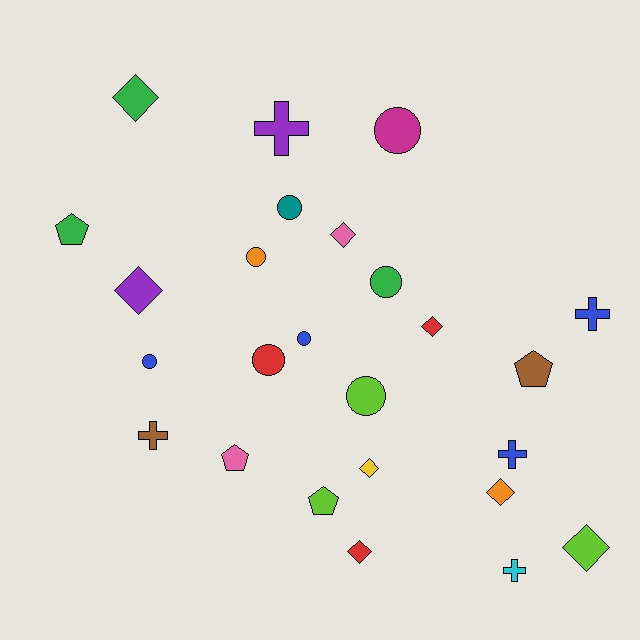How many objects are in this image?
There are 25 objects.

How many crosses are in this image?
There are 5 crosses.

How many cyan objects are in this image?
There is 1 cyan object.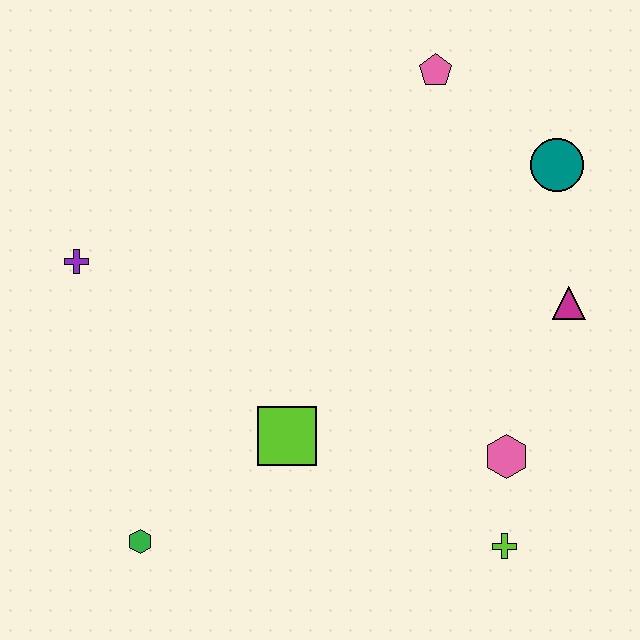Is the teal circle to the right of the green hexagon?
Yes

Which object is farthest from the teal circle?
The green hexagon is farthest from the teal circle.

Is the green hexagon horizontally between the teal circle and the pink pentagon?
No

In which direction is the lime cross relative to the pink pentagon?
The lime cross is below the pink pentagon.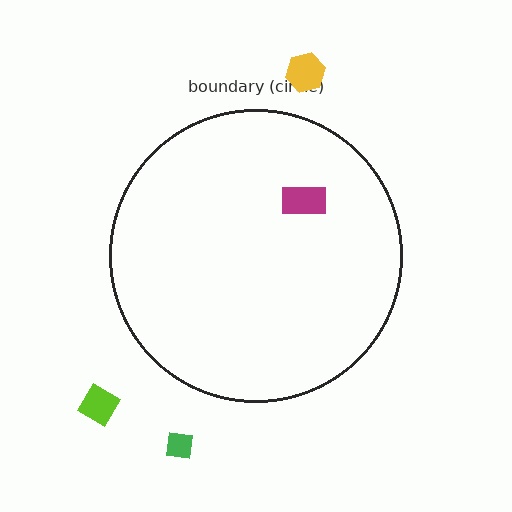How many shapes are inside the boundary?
1 inside, 3 outside.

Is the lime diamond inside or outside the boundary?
Outside.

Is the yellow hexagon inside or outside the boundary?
Outside.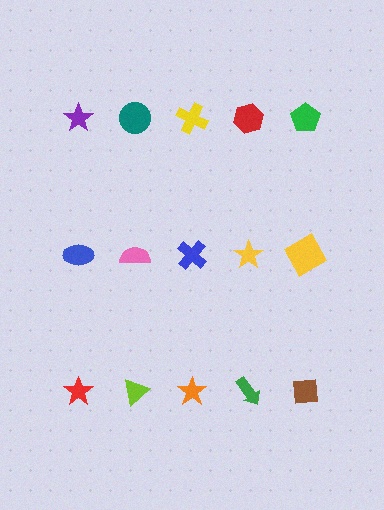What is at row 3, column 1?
A red star.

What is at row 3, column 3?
An orange star.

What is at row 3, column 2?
A lime triangle.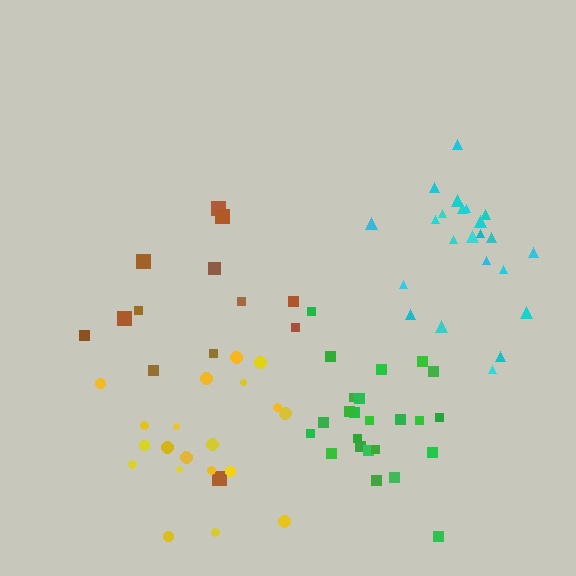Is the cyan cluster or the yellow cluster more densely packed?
Cyan.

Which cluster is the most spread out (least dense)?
Brown.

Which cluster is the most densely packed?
Green.